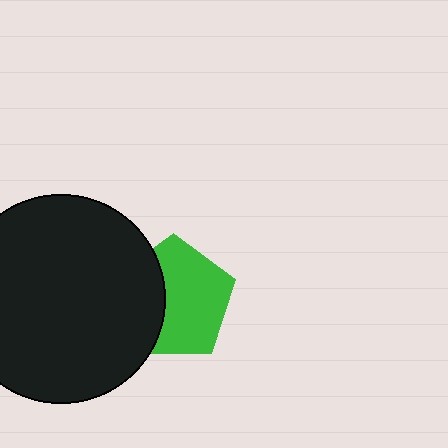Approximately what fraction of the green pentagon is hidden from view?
Roughly 37% of the green pentagon is hidden behind the black circle.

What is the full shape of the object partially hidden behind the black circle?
The partially hidden object is a green pentagon.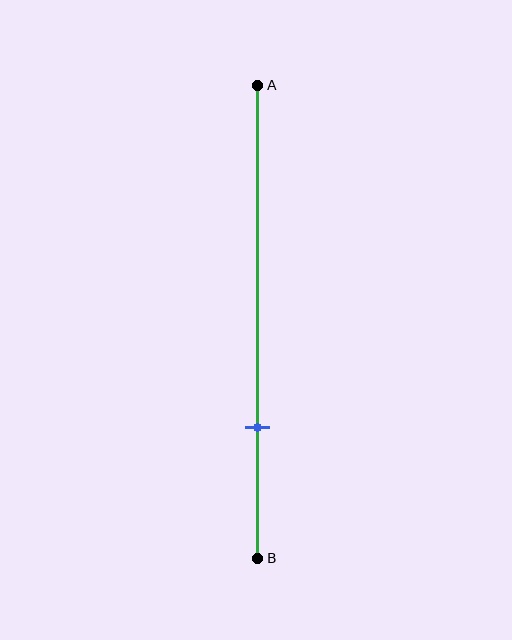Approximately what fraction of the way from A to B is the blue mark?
The blue mark is approximately 70% of the way from A to B.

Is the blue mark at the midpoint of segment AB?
No, the mark is at about 70% from A, not at the 50% midpoint.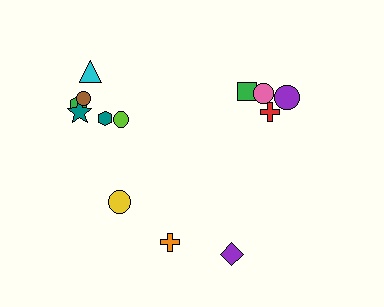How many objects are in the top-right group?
There are 4 objects.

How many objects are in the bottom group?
There are 3 objects.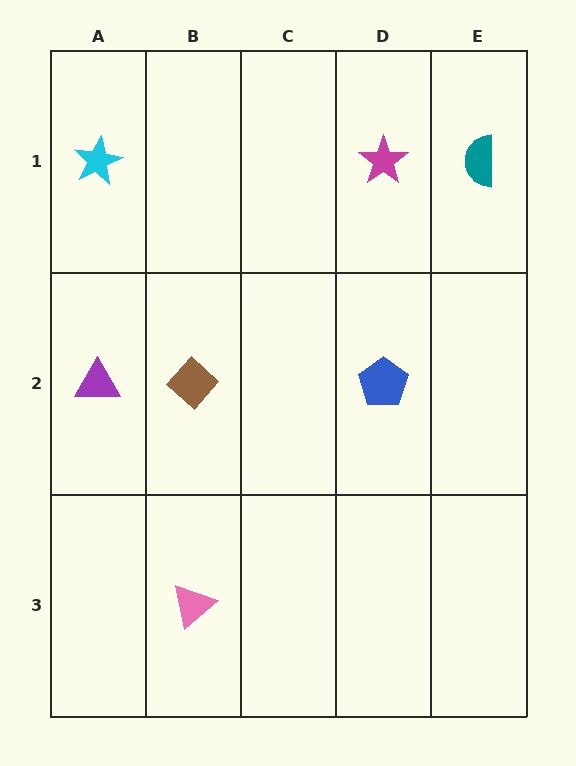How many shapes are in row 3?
1 shape.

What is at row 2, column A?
A purple triangle.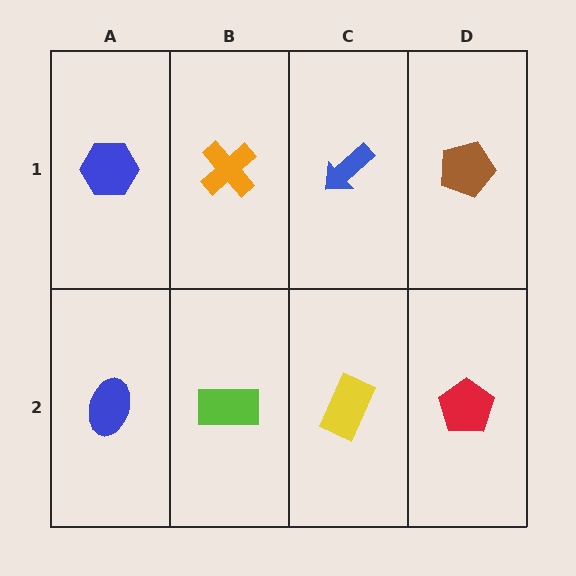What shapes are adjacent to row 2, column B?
An orange cross (row 1, column B), a blue ellipse (row 2, column A), a yellow rectangle (row 2, column C).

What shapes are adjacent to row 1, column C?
A yellow rectangle (row 2, column C), an orange cross (row 1, column B), a brown pentagon (row 1, column D).